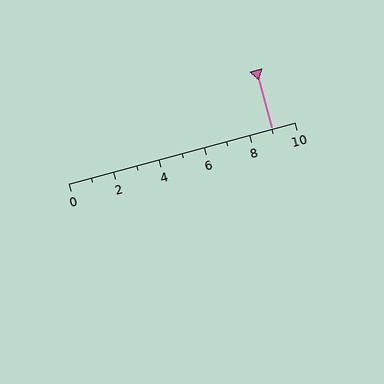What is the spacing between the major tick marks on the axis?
The major ticks are spaced 2 apart.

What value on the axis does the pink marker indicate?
The marker indicates approximately 9.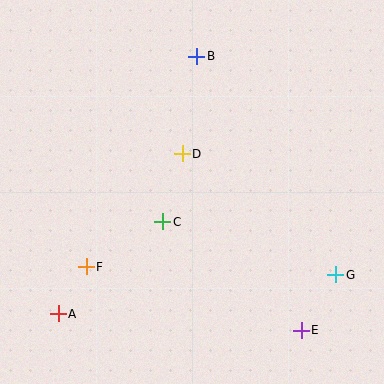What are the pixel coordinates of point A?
Point A is at (58, 314).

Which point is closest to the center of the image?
Point D at (182, 154) is closest to the center.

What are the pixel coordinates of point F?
Point F is at (86, 267).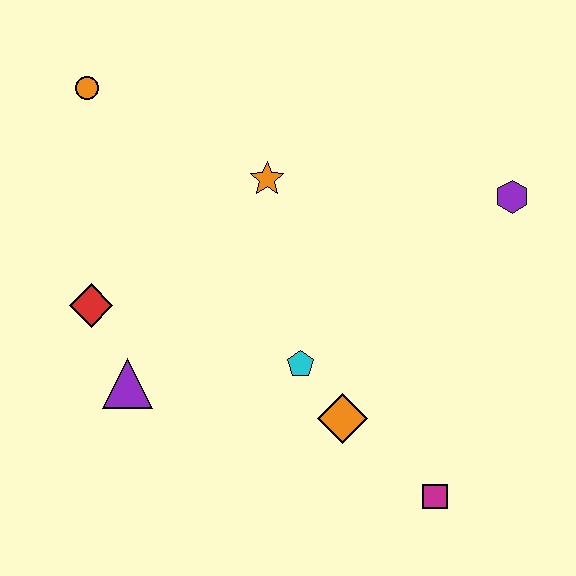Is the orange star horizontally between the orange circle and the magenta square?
Yes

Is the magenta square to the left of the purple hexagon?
Yes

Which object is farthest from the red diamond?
The purple hexagon is farthest from the red diamond.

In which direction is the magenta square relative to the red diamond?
The magenta square is to the right of the red diamond.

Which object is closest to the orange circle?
The orange star is closest to the orange circle.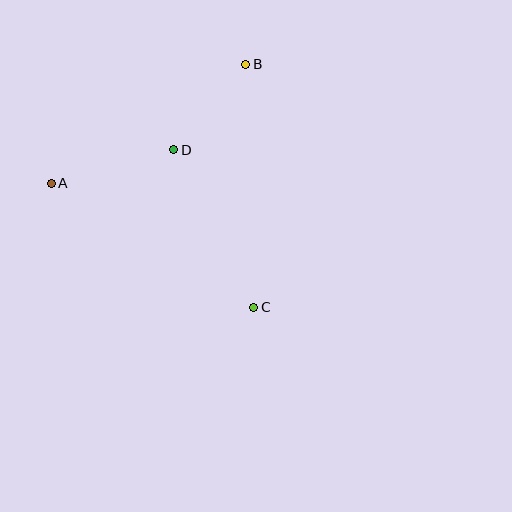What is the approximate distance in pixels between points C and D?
The distance between C and D is approximately 177 pixels.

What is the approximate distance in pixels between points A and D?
The distance between A and D is approximately 127 pixels.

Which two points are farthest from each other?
Points B and C are farthest from each other.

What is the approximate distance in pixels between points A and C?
The distance between A and C is approximately 238 pixels.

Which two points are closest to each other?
Points B and D are closest to each other.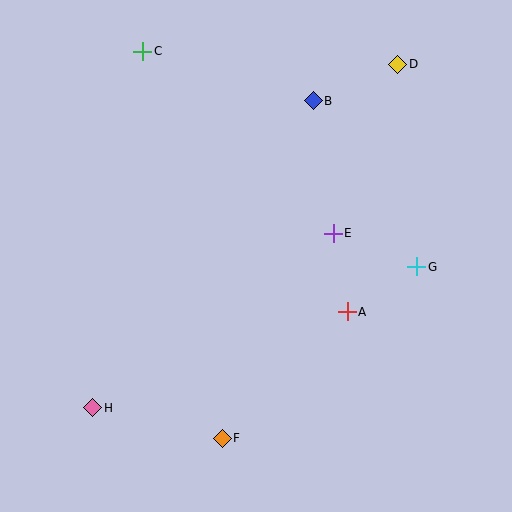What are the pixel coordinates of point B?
Point B is at (313, 101).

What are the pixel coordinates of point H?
Point H is at (93, 408).